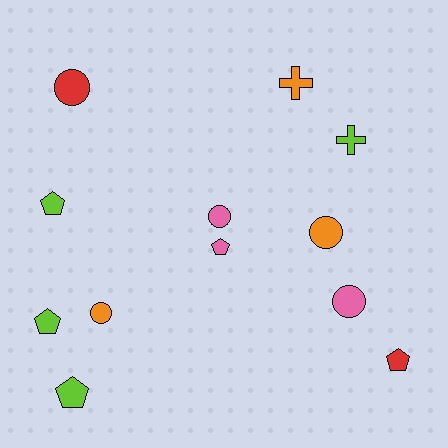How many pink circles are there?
There are 2 pink circles.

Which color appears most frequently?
Lime, with 4 objects.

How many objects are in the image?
There are 12 objects.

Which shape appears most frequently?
Pentagon, with 5 objects.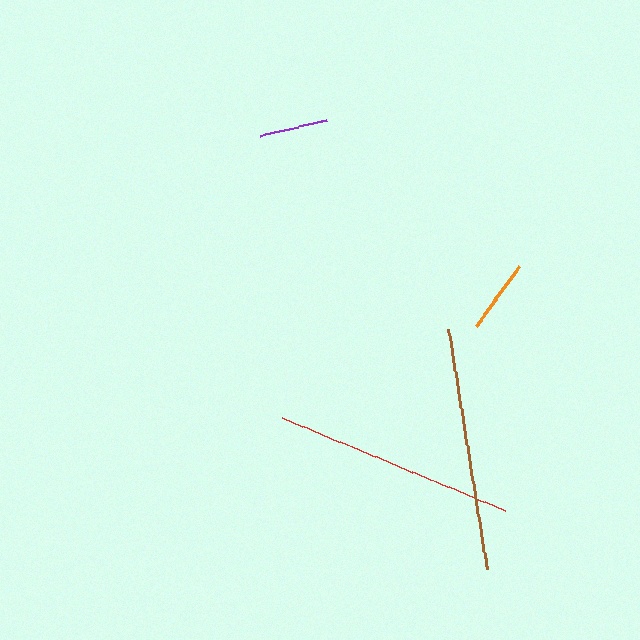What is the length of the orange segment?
The orange segment is approximately 72 pixels long.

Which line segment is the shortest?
The purple line is the shortest at approximately 68 pixels.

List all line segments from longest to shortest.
From longest to shortest: brown, red, orange, purple.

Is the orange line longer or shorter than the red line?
The red line is longer than the orange line.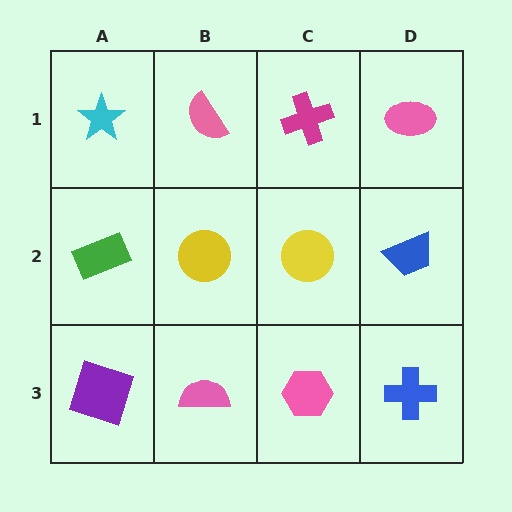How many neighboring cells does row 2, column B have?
4.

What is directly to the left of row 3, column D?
A pink hexagon.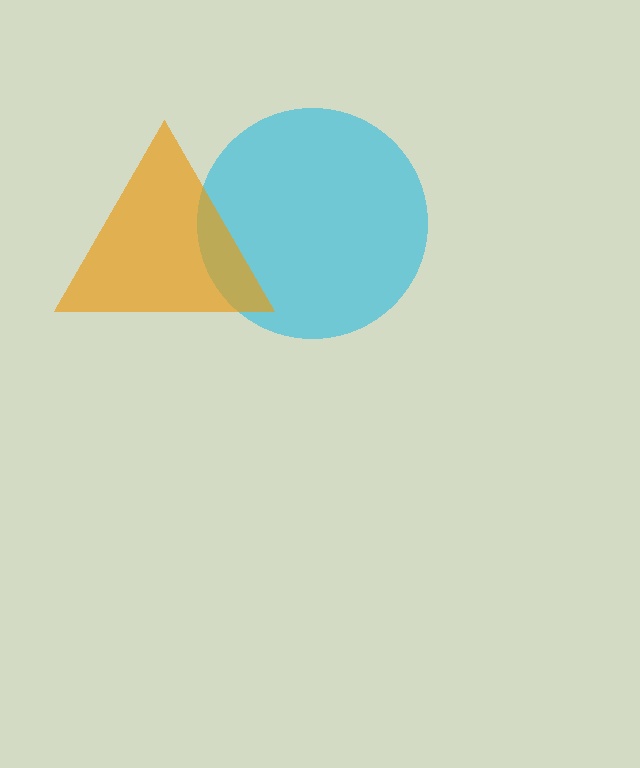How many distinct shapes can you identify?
There are 2 distinct shapes: a cyan circle, an orange triangle.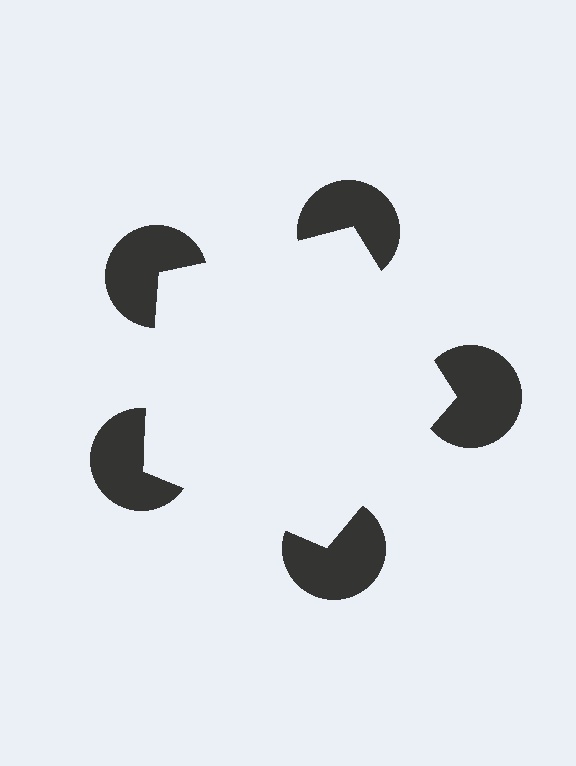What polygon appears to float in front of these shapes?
An illusory pentagon — its edges are inferred from the aligned wedge cuts in the pac-man discs, not physically drawn.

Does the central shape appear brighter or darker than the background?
It typically appears slightly brighter than the background, even though no actual brightness change is drawn.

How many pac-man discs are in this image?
There are 5 — one at each vertex of the illusory pentagon.